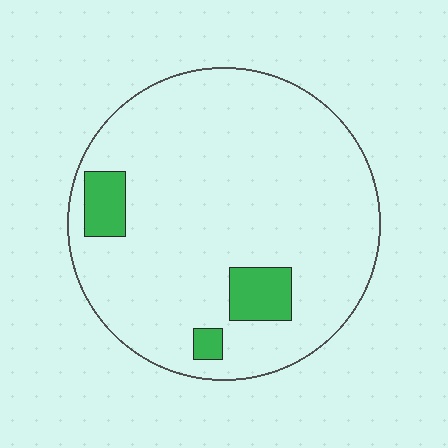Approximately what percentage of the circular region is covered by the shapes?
Approximately 10%.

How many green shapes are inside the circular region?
3.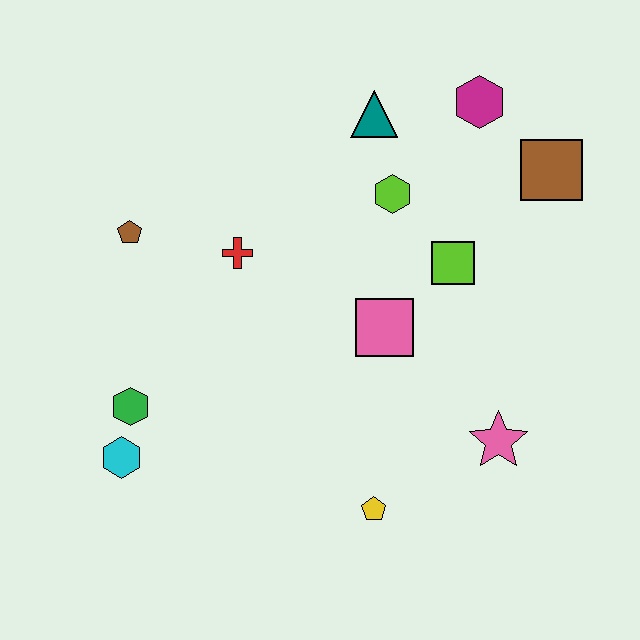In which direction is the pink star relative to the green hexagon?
The pink star is to the right of the green hexagon.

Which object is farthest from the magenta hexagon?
The cyan hexagon is farthest from the magenta hexagon.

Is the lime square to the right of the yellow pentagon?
Yes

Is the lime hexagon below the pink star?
No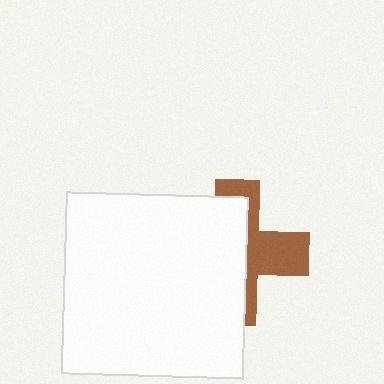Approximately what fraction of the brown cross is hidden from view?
Roughly 60% of the brown cross is hidden behind the white square.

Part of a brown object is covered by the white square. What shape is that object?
It is a cross.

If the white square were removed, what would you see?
You would see the complete brown cross.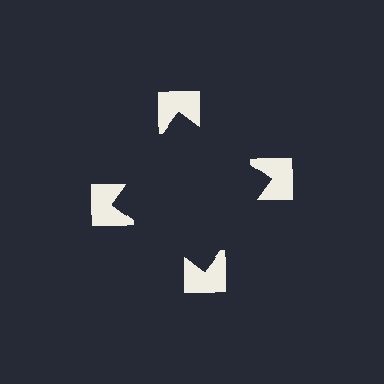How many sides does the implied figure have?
4 sides.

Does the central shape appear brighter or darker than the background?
It typically appears slightly darker than the background, even though no actual brightness change is drawn.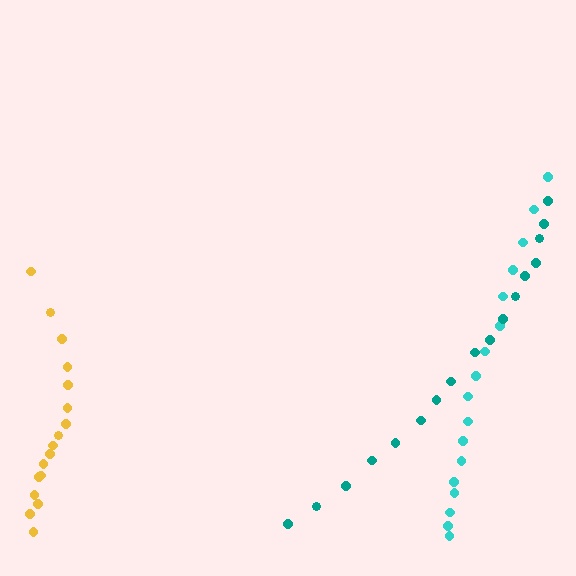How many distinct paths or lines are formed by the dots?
There are 3 distinct paths.